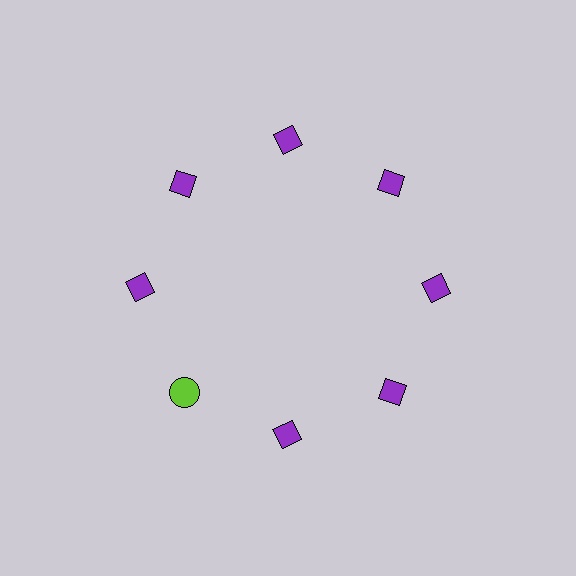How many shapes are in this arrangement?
There are 8 shapes arranged in a ring pattern.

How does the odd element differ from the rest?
It differs in both color (lime instead of purple) and shape (circle instead of diamond).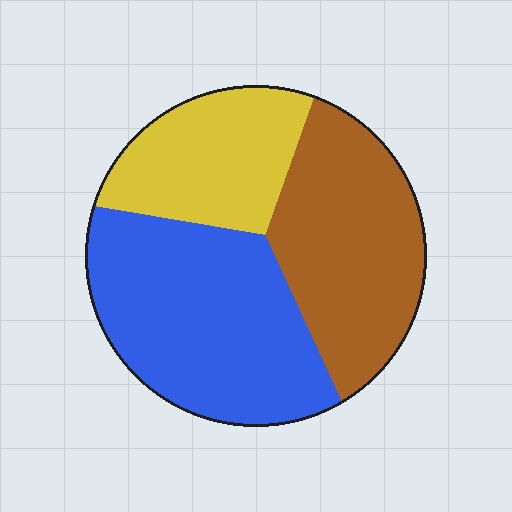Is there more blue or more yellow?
Blue.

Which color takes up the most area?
Blue, at roughly 40%.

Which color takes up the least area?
Yellow, at roughly 25%.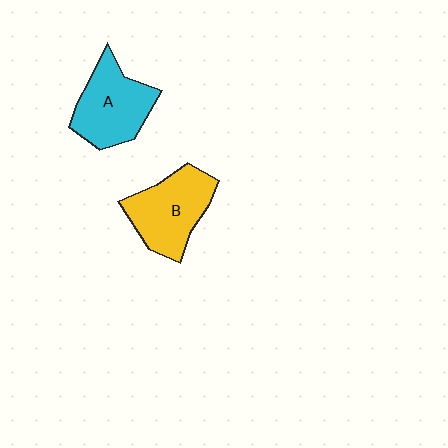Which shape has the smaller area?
Shape A (cyan).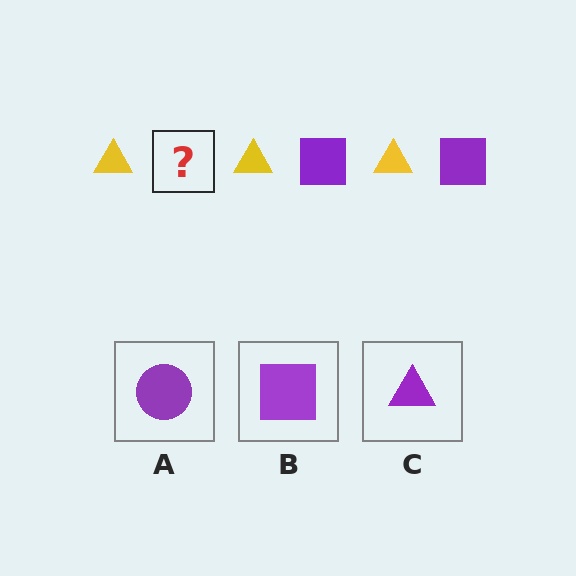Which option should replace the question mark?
Option B.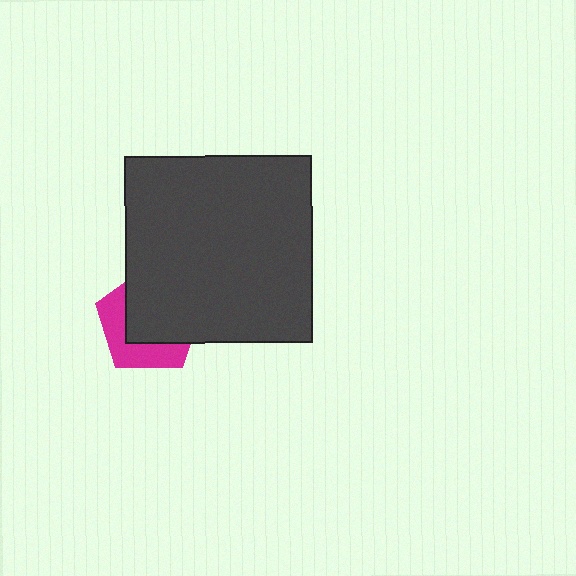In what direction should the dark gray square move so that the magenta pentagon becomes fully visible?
The dark gray square should move toward the upper-right. That is the shortest direction to clear the overlap and leave the magenta pentagon fully visible.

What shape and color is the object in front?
The object in front is a dark gray square.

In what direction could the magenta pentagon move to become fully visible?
The magenta pentagon could move toward the lower-left. That would shift it out from behind the dark gray square entirely.